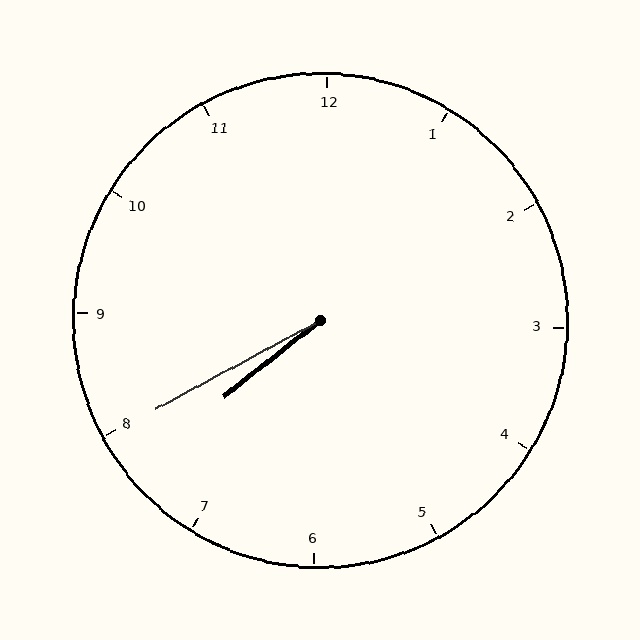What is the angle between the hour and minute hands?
Approximately 10 degrees.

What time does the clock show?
7:40.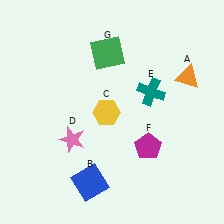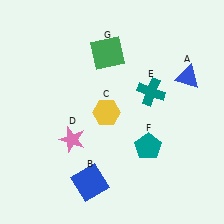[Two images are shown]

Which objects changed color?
A changed from orange to blue. F changed from magenta to teal.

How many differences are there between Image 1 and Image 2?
There are 2 differences between the two images.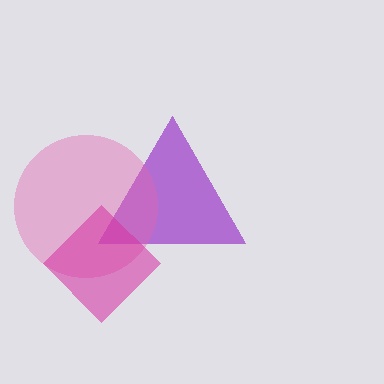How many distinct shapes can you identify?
There are 3 distinct shapes: a purple triangle, a pink circle, a magenta diamond.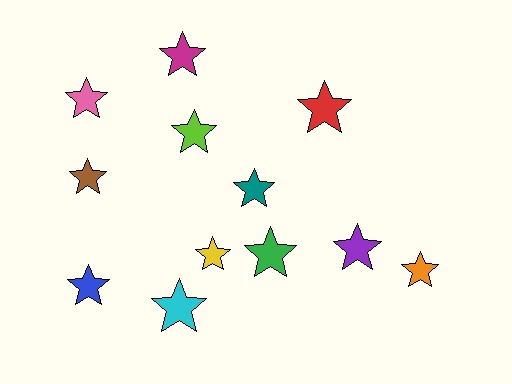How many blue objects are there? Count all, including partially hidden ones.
There is 1 blue object.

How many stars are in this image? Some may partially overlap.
There are 12 stars.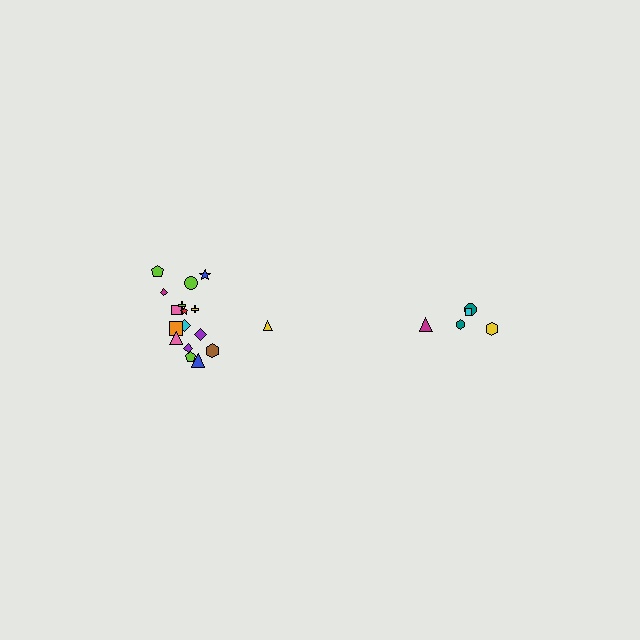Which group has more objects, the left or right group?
The left group.